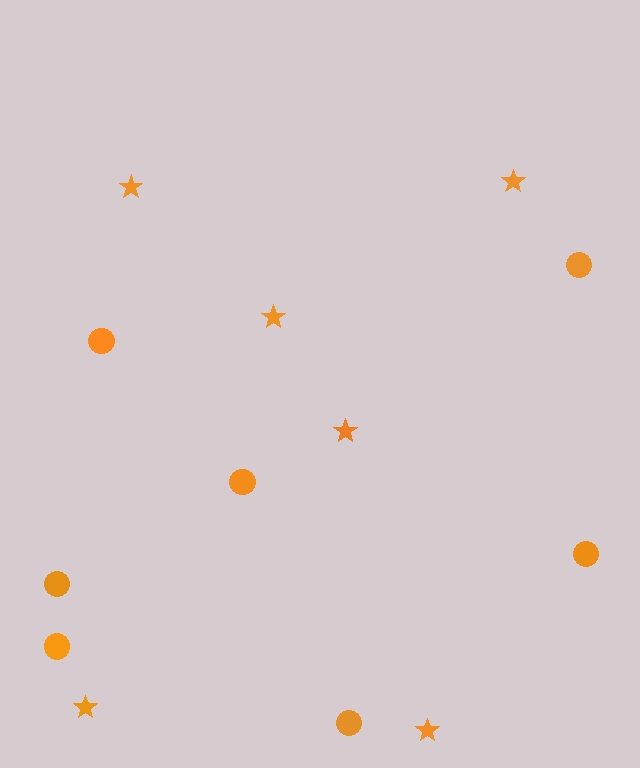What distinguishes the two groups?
There are 2 groups: one group of stars (6) and one group of circles (7).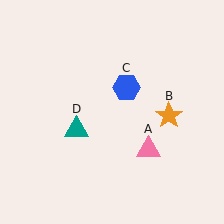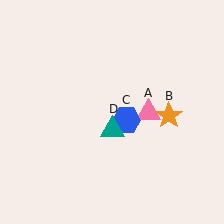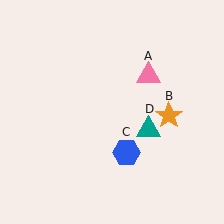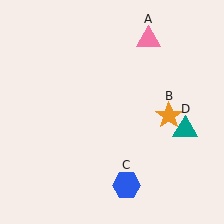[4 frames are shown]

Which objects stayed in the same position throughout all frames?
Orange star (object B) remained stationary.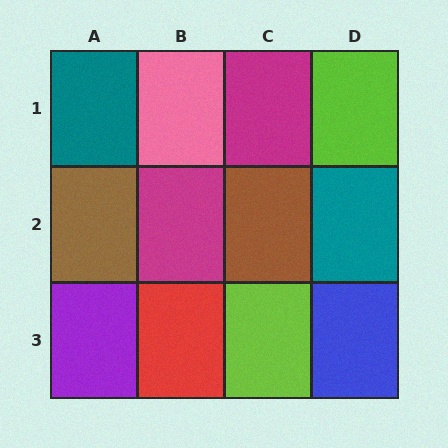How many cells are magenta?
2 cells are magenta.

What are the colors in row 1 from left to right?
Teal, pink, magenta, lime.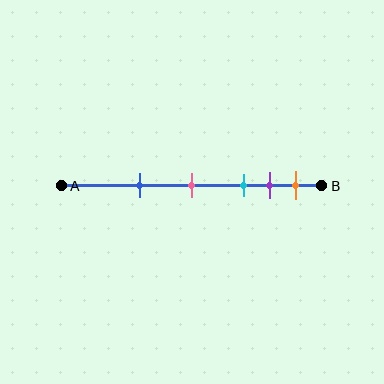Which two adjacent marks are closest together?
The purple and orange marks are the closest adjacent pair.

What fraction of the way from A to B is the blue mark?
The blue mark is approximately 30% (0.3) of the way from A to B.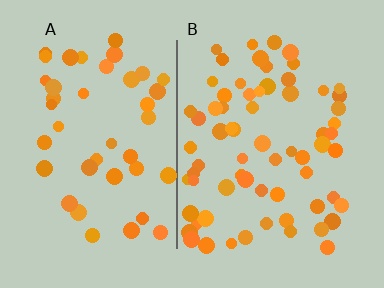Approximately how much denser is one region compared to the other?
Approximately 1.6× — region B over region A.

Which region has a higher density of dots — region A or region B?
B (the right).